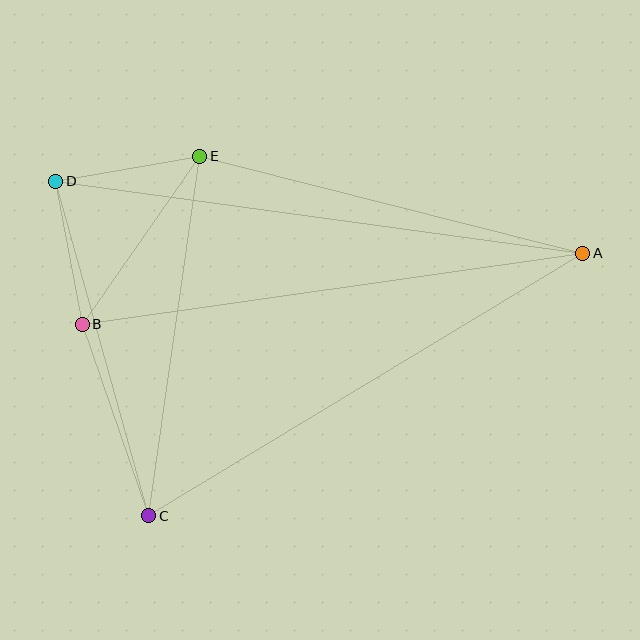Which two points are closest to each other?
Points B and D are closest to each other.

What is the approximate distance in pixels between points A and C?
The distance between A and C is approximately 507 pixels.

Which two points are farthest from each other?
Points A and D are farthest from each other.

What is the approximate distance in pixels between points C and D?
The distance between C and D is approximately 347 pixels.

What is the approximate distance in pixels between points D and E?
The distance between D and E is approximately 146 pixels.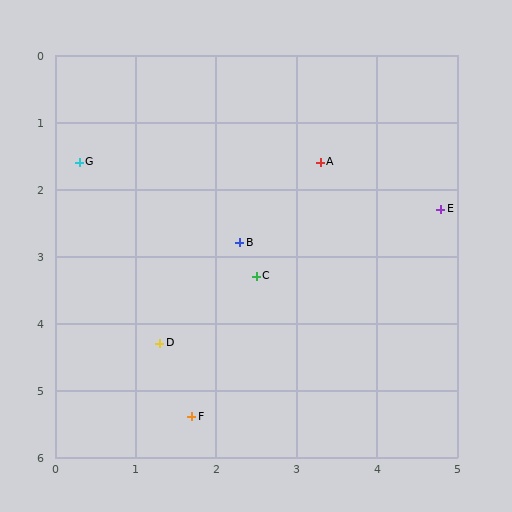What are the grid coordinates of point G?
Point G is at approximately (0.3, 1.6).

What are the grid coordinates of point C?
Point C is at approximately (2.5, 3.3).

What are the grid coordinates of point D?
Point D is at approximately (1.3, 4.3).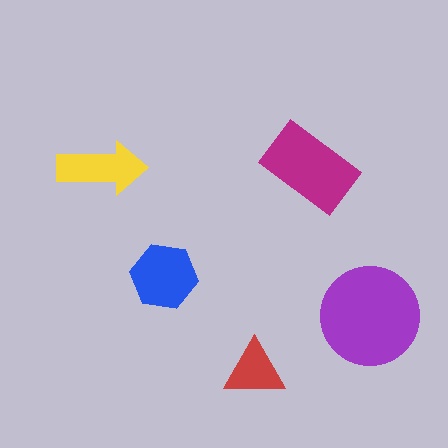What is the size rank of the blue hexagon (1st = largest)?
3rd.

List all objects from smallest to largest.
The red triangle, the yellow arrow, the blue hexagon, the magenta rectangle, the purple circle.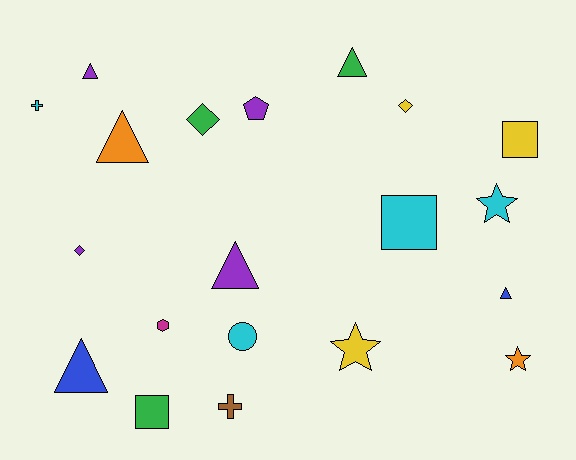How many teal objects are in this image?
There are no teal objects.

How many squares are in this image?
There are 3 squares.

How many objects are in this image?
There are 20 objects.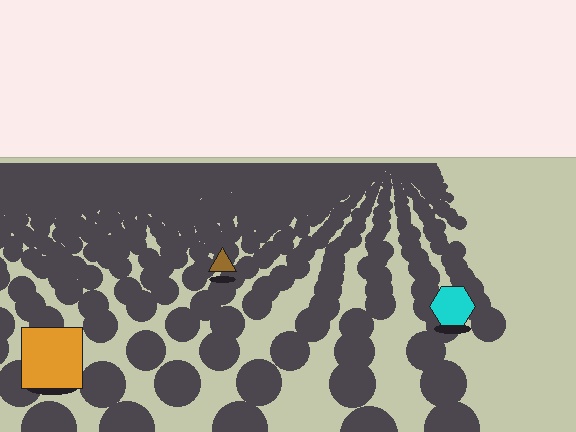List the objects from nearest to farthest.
From nearest to farthest: the orange square, the cyan hexagon, the brown triangle.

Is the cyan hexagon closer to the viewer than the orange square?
No. The orange square is closer — you can tell from the texture gradient: the ground texture is coarser near it.